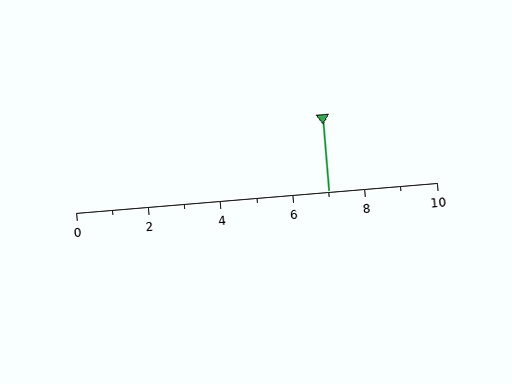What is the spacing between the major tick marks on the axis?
The major ticks are spaced 2 apart.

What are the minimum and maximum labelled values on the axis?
The axis runs from 0 to 10.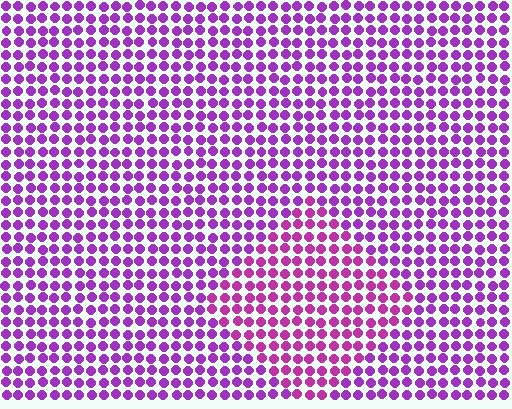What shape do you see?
I see a diamond.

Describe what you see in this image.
The image is filled with small purple elements in a uniform arrangement. A diamond-shaped region is visible where the elements are tinted to a slightly different hue, forming a subtle color boundary.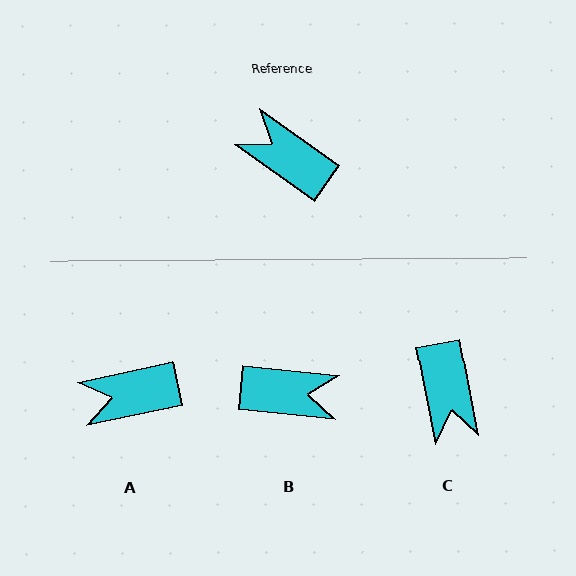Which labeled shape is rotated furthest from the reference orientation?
B, about 150 degrees away.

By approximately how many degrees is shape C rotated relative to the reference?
Approximately 136 degrees counter-clockwise.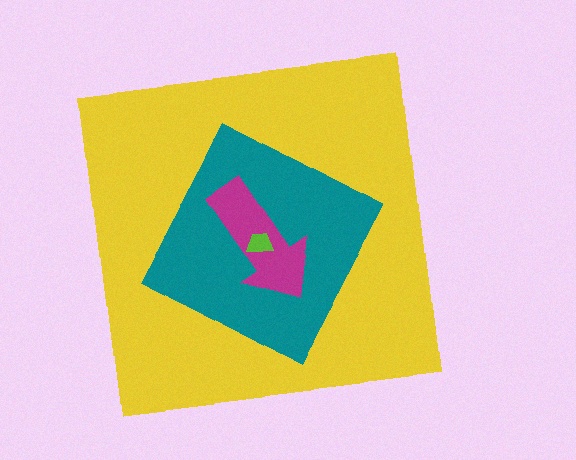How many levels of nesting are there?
4.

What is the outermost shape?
The yellow square.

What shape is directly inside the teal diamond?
The magenta arrow.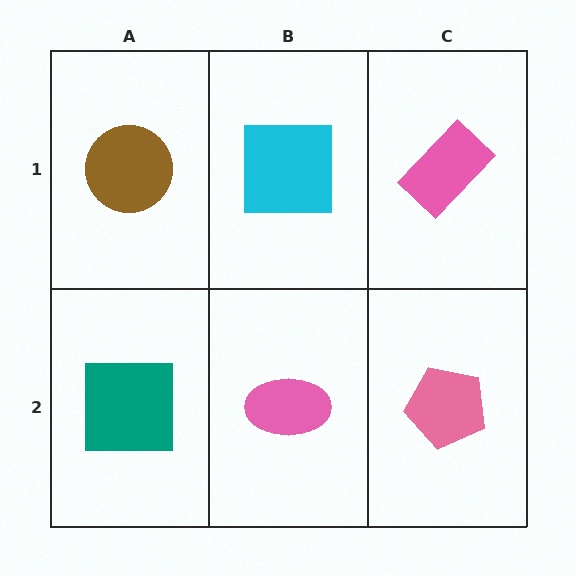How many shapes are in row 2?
3 shapes.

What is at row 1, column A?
A brown circle.